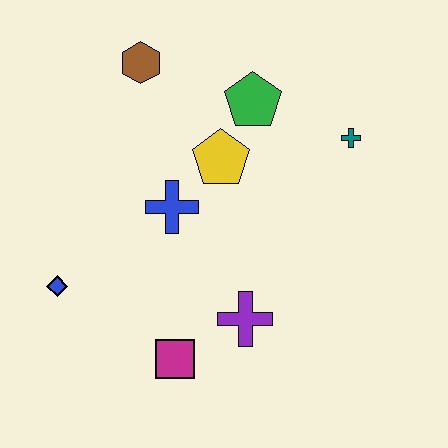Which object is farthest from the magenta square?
The brown hexagon is farthest from the magenta square.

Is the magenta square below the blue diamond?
Yes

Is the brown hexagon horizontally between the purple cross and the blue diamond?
Yes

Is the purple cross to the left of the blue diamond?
No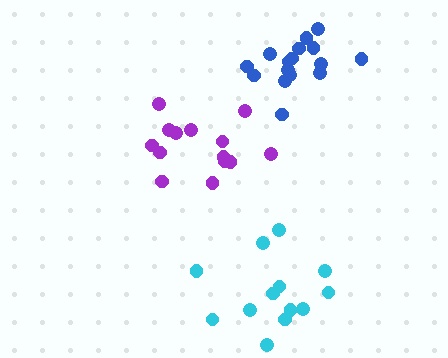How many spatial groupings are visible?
There are 3 spatial groupings.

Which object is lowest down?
The cyan cluster is bottommost.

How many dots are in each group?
Group 1: 14 dots, Group 2: 13 dots, Group 3: 16 dots (43 total).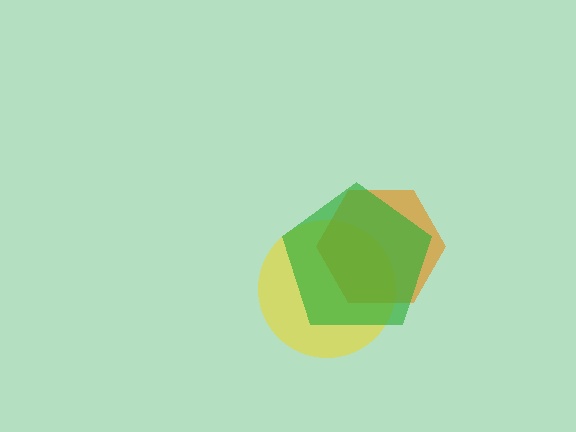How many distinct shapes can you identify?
There are 3 distinct shapes: a yellow circle, an orange hexagon, a green pentagon.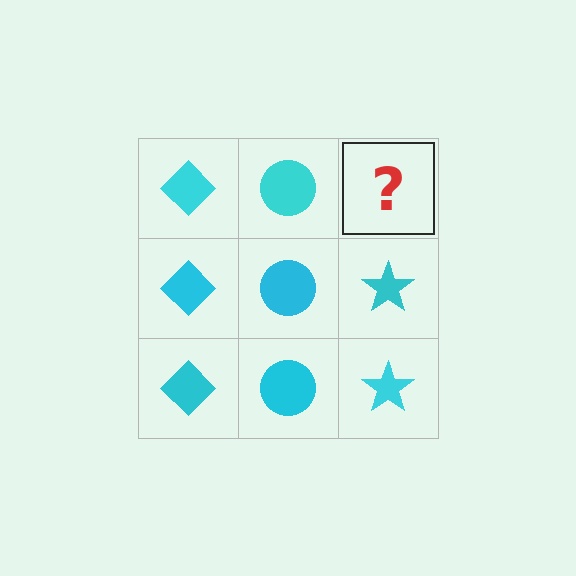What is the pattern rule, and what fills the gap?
The rule is that each column has a consistent shape. The gap should be filled with a cyan star.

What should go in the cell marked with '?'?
The missing cell should contain a cyan star.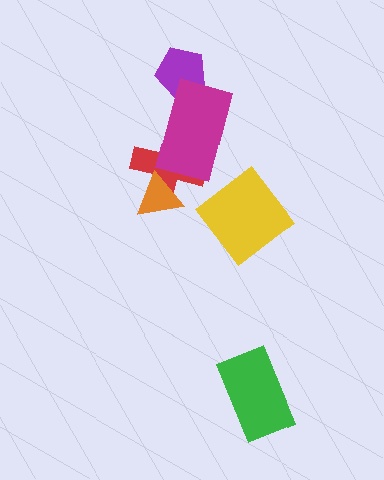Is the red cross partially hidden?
Yes, it is partially covered by another shape.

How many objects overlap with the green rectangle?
0 objects overlap with the green rectangle.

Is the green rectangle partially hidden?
No, no other shape covers it.